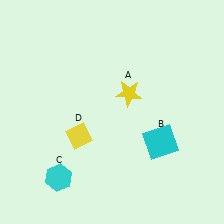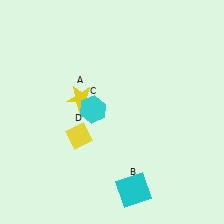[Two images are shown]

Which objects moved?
The objects that moved are: the yellow star (A), the cyan square (B), the cyan hexagon (C).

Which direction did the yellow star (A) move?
The yellow star (A) moved left.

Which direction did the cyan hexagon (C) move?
The cyan hexagon (C) moved up.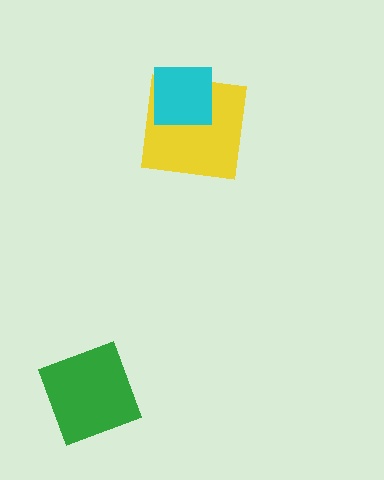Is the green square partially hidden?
No, no other shape covers it.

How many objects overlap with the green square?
0 objects overlap with the green square.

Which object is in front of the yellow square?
The cyan square is in front of the yellow square.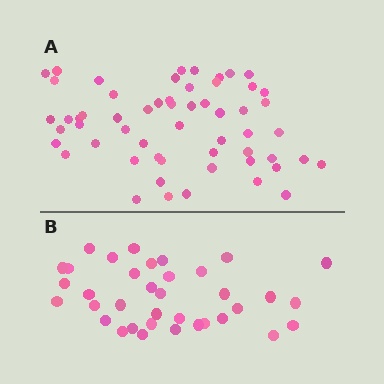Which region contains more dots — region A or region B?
Region A (the top region) has more dots.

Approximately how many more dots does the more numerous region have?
Region A has approximately 20 more dots than region B.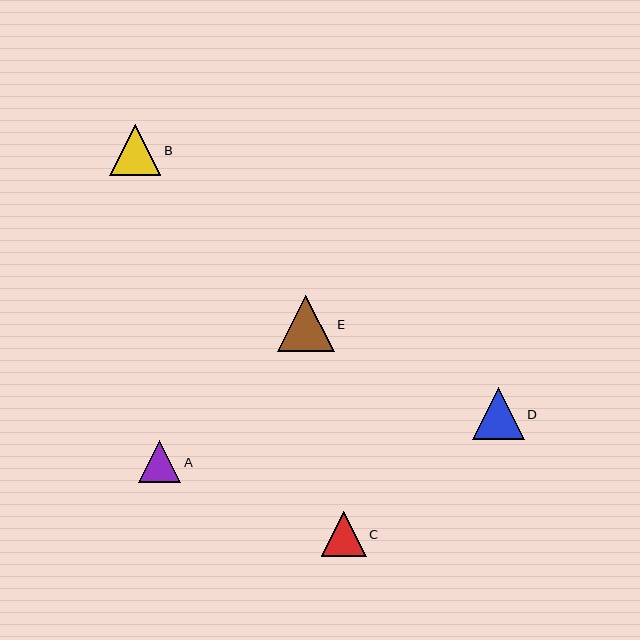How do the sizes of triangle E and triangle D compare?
Triangle E and triangle D are approximately the same size.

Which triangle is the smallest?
Triangle A is the smallest with a size of approximately 42 pixels.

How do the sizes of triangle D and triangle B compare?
Triangle D and triangle B are approximately the same size.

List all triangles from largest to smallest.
From largest to smallest: E, D, B, C, A.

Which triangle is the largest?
Triangle E is the largest with a size of approximately 56 pixels.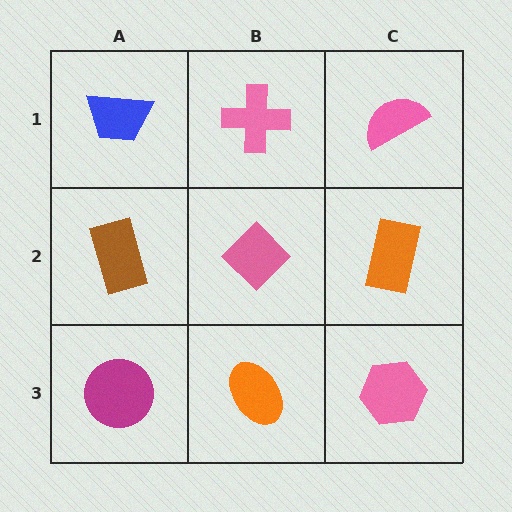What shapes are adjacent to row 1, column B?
A pink diamond (row 2, column B), a blue trapezoid (row 1, column A), a pink semicircle (row 1, column C).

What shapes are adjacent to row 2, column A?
A blue trapezoid (row 1, column A), a magenta circle (row 3, column A), a pink diamond (row 2, column B).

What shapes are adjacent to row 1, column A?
A brown rectangle (row 2, column A), a pink cross (row 1, column B).